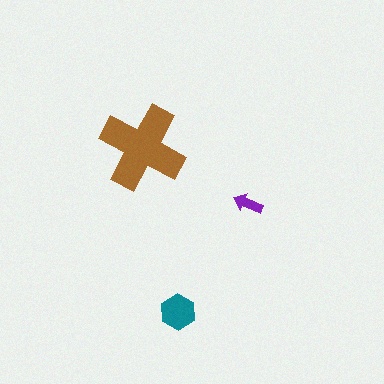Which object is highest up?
The brown cross is topmost.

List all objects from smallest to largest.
The purple arrow, the teal hexagon, the brown cross.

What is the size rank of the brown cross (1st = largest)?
1st.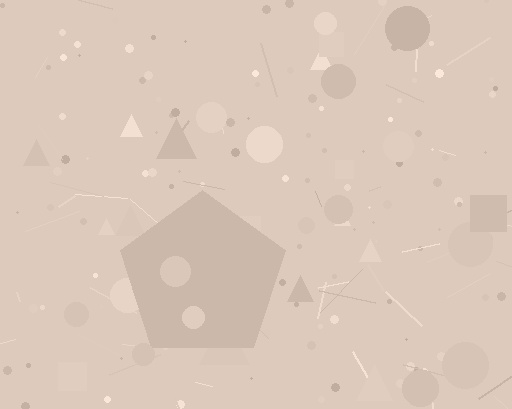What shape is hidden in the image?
A pentagon is hidden in the image.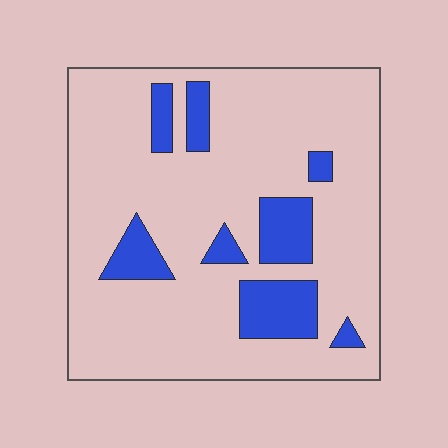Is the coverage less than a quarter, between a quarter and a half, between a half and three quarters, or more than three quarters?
Less than a quarter.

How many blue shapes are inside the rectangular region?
8.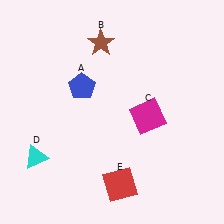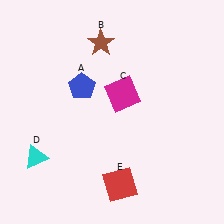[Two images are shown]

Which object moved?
The magenta square (C) moved left.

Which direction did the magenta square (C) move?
The magenta square (C) moved left.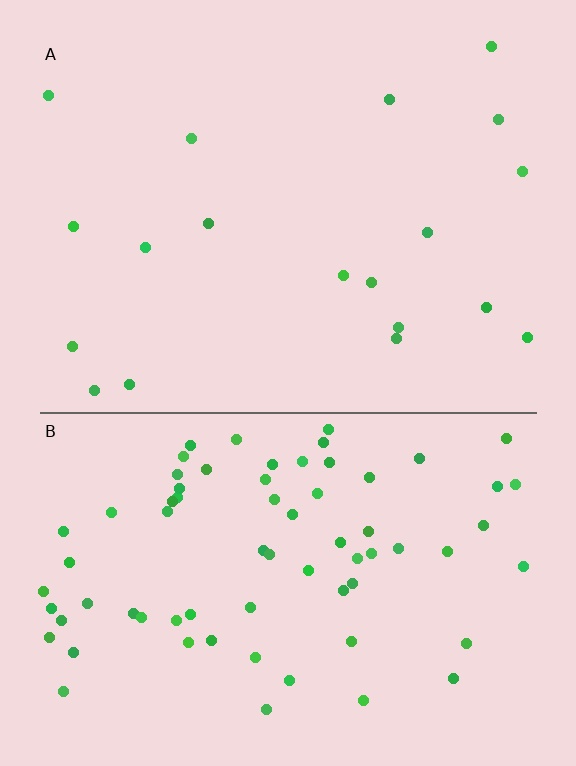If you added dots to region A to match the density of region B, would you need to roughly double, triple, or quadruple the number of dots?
Approximately quadruple.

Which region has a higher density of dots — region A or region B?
B (the bottom).